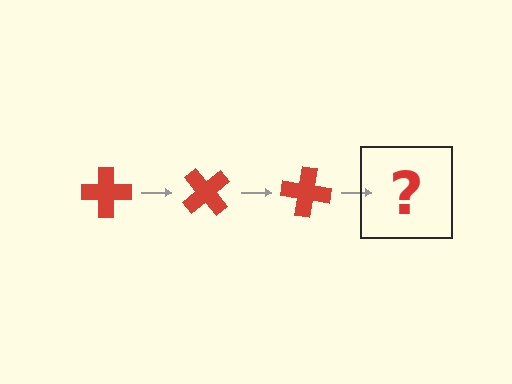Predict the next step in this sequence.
The next step is a red cross rotated 150 degrees.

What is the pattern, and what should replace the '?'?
The pattern is that the cross rotates 50 degrees each step. The '?' should be a red cross rotated 150 degrees.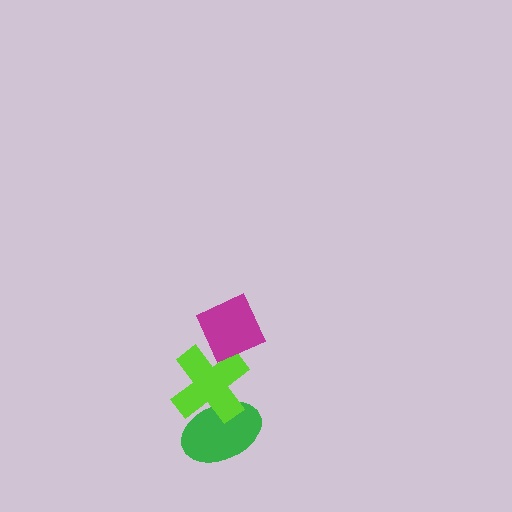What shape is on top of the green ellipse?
The lime cross is on top of the green ellipse.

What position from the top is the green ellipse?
The green ellipse is 3rd from the top.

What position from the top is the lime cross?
The lime cross is 2nd from the top.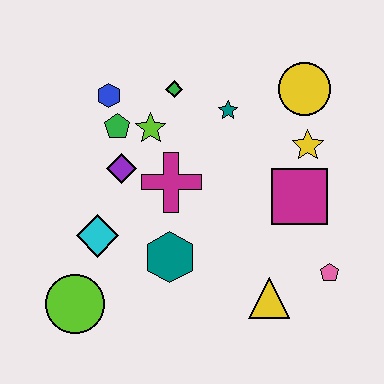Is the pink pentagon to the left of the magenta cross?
No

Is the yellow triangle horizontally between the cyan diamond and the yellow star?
Yes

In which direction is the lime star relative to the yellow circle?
The lime star is to the left of the yellow circle.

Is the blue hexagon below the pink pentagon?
No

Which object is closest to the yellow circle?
The yellow star is closest to the yellow circle.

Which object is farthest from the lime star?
The pink pentagon is farthest from the lime star.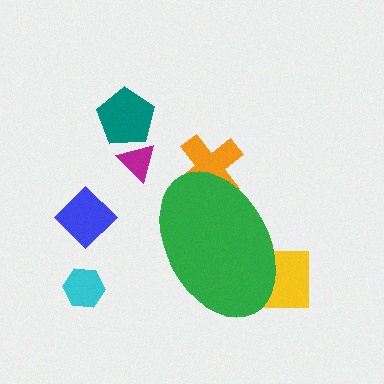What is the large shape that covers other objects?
A green ellipse.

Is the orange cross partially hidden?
Yes, the orange cross is partially hidden behind the green ellipse.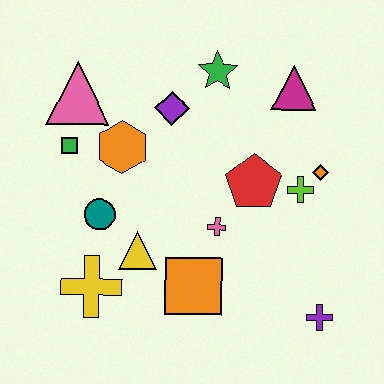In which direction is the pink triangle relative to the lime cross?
The pink triangle is to the left of the lime cross.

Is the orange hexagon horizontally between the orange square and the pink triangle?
Yes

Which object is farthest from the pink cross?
The pink triangle is farthest from the pink cross.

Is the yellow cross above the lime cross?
No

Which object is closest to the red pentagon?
The lime cross is closest to the red pentagon.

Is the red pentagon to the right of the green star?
Yes